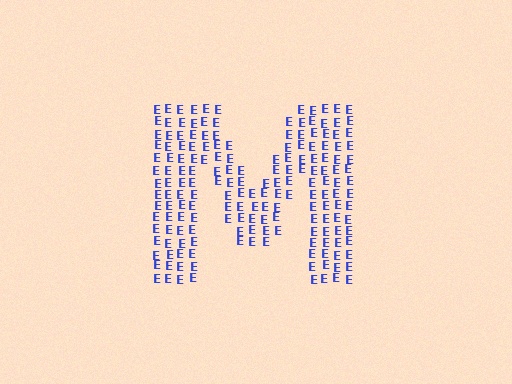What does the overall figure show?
The overall figure shows the letter M.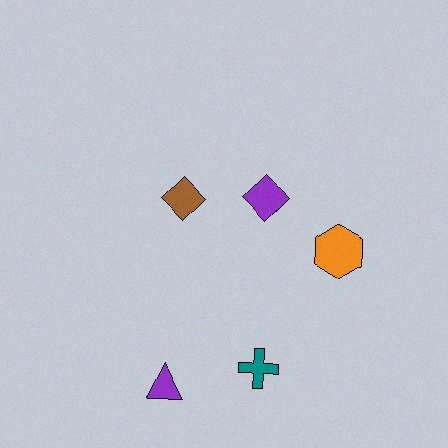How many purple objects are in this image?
There are 2 purple objects.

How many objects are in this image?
There are 5 objects.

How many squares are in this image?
There are no squares.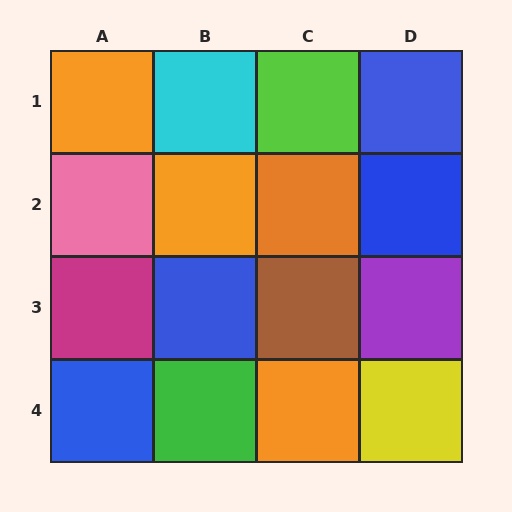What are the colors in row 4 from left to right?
Blue, green, orange, yellow.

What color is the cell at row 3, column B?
Blue.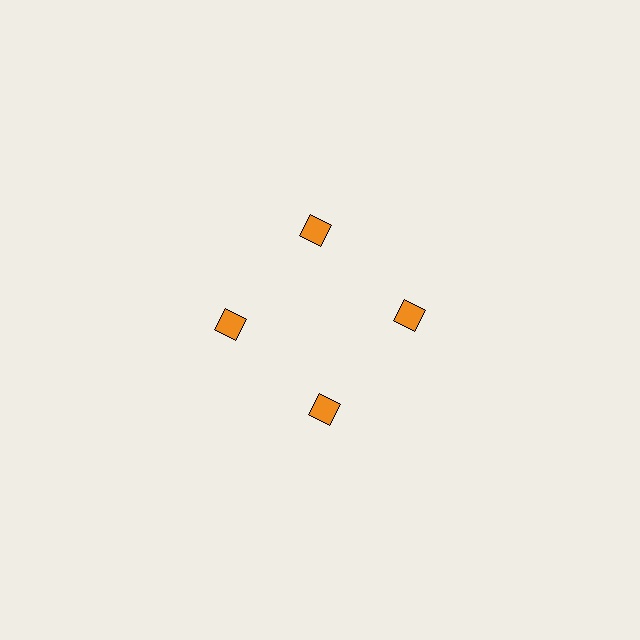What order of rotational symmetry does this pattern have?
This pattern has 4-fold rotational symmetry.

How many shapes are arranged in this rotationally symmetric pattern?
There are 4 shapes, arranged in 4 groups of 1.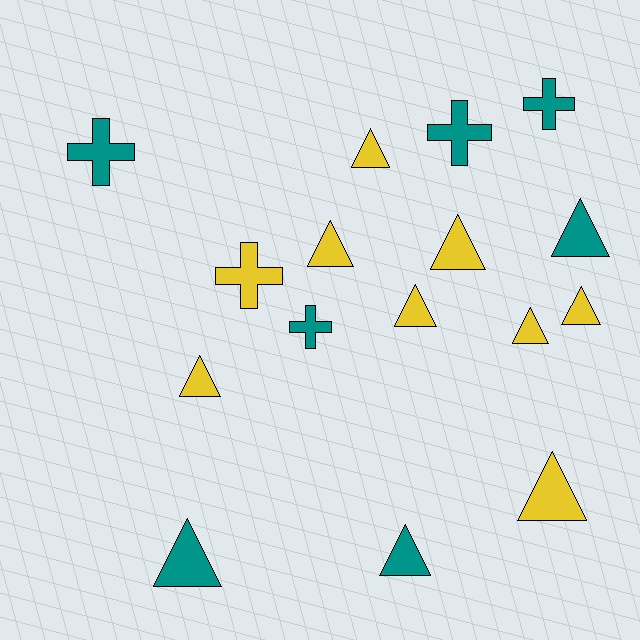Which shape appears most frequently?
Triangle, with 11 objects.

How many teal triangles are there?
There are 3 teal triangles.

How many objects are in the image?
There are 16 objects.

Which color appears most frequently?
Yellow, with 9 objects.